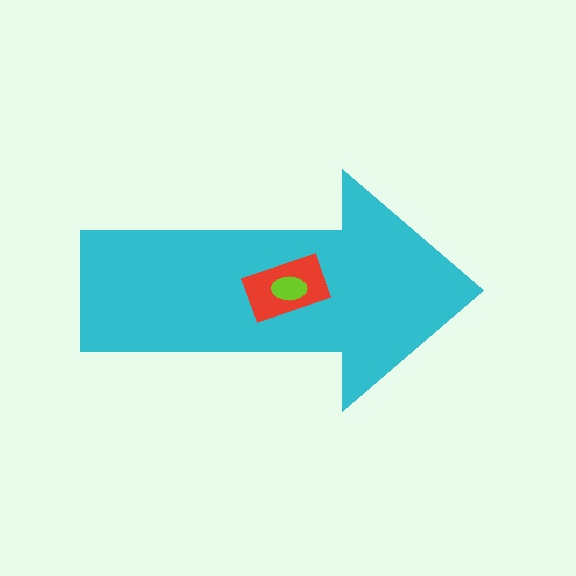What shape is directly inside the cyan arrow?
The red rectangle.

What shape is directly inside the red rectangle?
The lime ellipse.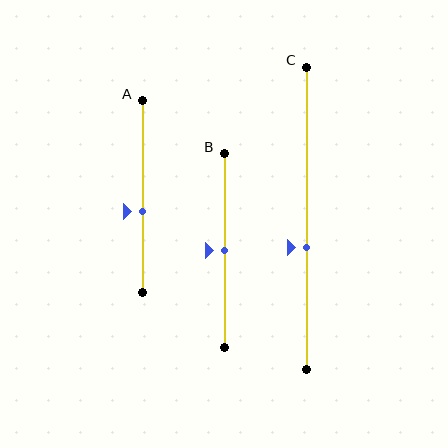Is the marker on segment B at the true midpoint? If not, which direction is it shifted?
Yes, the marker on segment B is at the true midpoint.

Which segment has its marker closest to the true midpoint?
Segment B has its marker closest to the true midpoint.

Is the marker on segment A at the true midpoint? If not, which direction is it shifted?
No, the marker on segment A is shifted downward by about 8% of the segment length.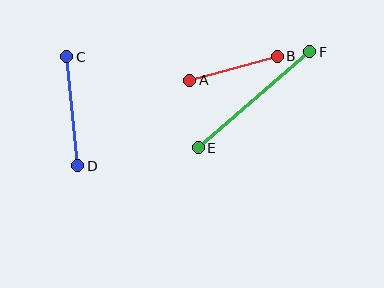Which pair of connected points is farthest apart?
Points E and F are farthest apart.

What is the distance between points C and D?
The distance is approximately 110 pixels.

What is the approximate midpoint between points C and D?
The midpoint is at approximately (72, 111) pixels.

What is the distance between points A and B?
The distance is approximately 91 pixels.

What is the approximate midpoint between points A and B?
The midpoint is at approximately (233, 68) pixels.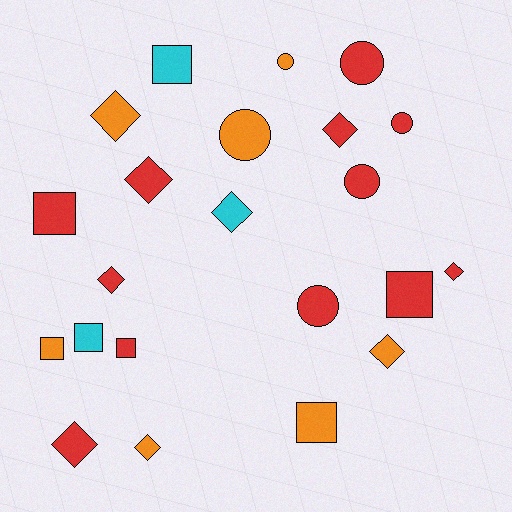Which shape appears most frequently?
Diamond, with 9 objects.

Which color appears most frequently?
Red, with 12 objects.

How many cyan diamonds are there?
There is 1 cyan diamond.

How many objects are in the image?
There are 22 objects.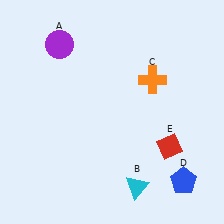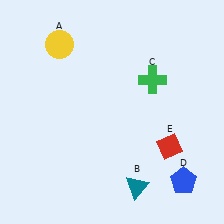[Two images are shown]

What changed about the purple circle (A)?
In Image 1, A is purple. In Image 2, it changed to yellow.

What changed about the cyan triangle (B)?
In Image 1, B is cyan. In Image 2, it changed to teal.